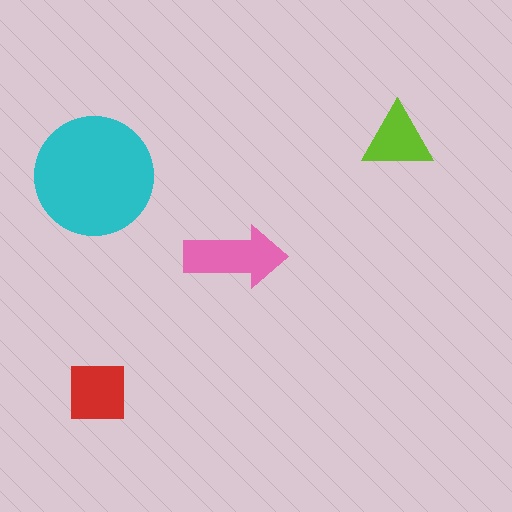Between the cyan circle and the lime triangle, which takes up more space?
The cyan circle.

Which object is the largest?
The cyan circle.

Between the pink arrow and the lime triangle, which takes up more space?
The pink arrow.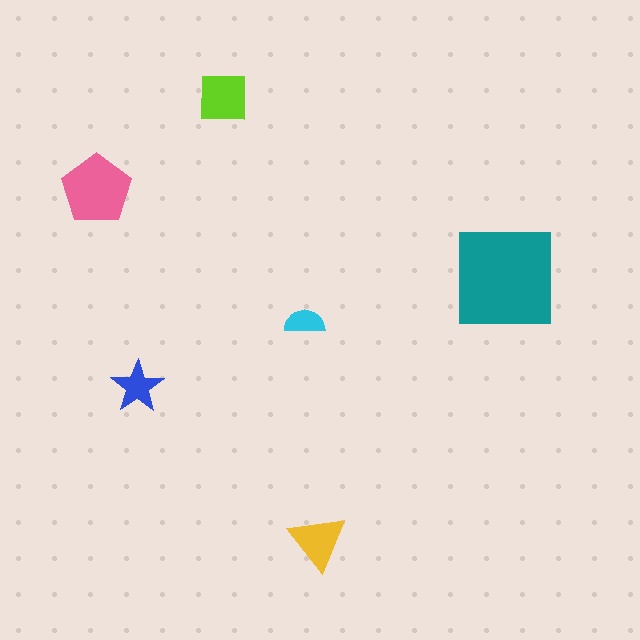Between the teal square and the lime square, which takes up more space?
The teal square.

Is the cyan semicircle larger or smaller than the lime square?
Smaller.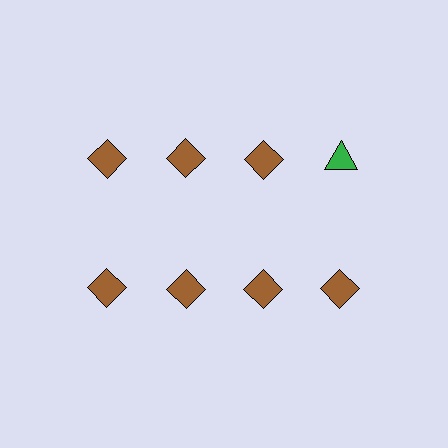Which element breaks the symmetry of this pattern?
The green triangle in the top row, second from right column breaks the symmetry. All other shapes are brown diamonds.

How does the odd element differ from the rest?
It differs in both color (green instead of brown) and shape (triangle instead of diamond).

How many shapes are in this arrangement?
There are 8 shapes arranged in a grid pattern.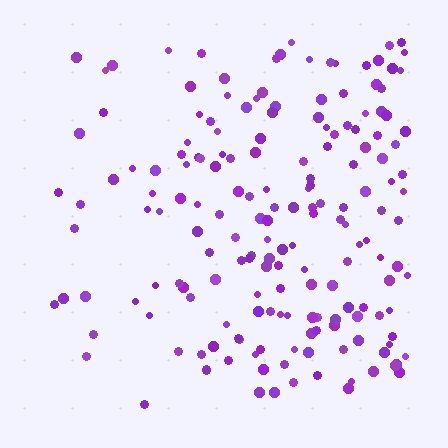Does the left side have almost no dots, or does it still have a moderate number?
Still a moderate number, just noticeably fewer than the right.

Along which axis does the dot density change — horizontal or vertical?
Horizontal.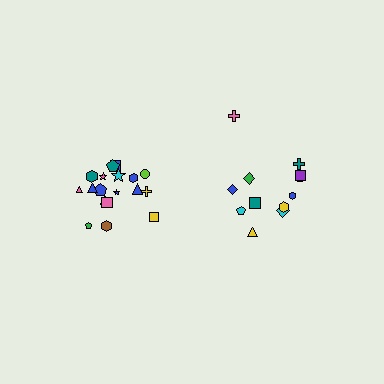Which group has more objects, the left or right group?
The left group.